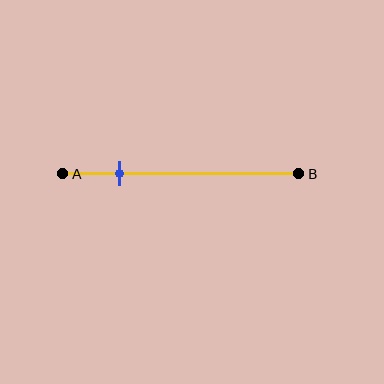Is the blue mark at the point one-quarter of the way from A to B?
Yes, the mark is approximately at the one-quarter point.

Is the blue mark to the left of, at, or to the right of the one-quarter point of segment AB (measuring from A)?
The blue mark is approximately at the one-quarter point of segment AB.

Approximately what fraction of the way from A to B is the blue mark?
The blue mark is approximately 25% of the way from A to B.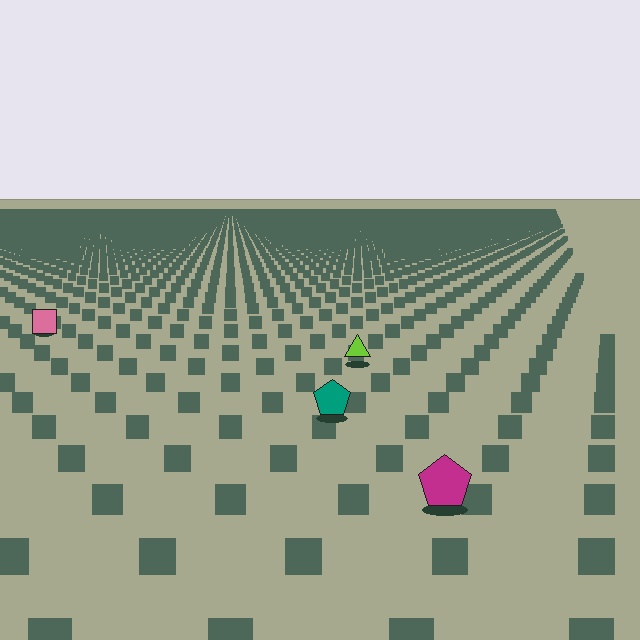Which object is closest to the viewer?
The magenta pentagon is closest. The texture marks near it are larger and more spread out.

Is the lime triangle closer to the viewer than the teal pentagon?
No. The teal pentagon is closer — you can tell from the texture gradient: the ground texture is coarser near it.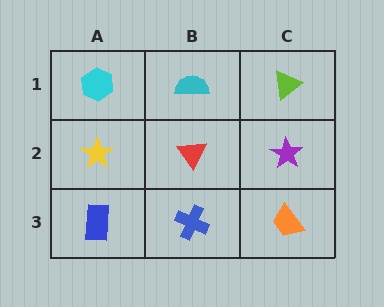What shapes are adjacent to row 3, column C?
A purple star (row 2, column C), a blue cross (row 3, column B).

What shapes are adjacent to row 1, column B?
A red triangle (row 2, column B), a cyan hexagon (row 1, column A), a lime triangle (row 1, column C).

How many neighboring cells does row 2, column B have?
4.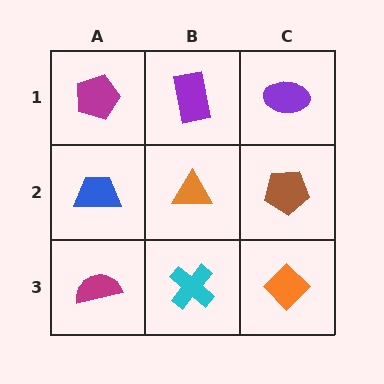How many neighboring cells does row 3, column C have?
2.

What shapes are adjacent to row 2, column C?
A purple ellipse (row 1, column C), an orange diamond (row 3, column C), an orange triangle (row 2, column B).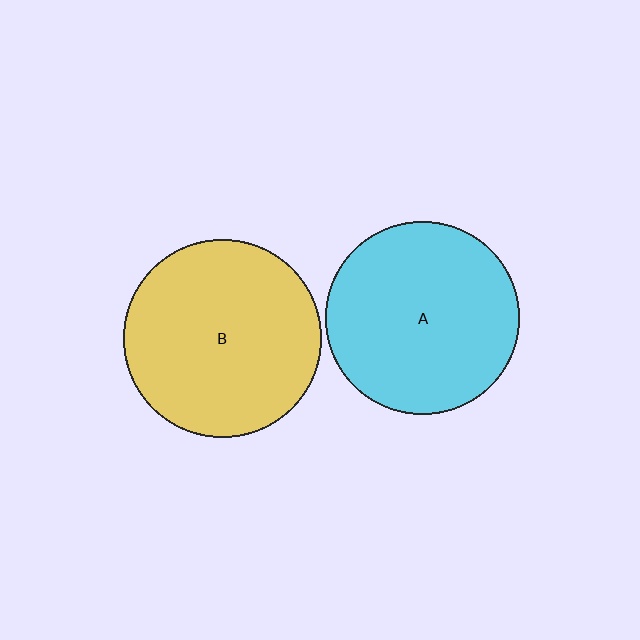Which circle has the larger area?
Circle B (yellow).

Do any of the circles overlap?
No, none of the circles overlap.